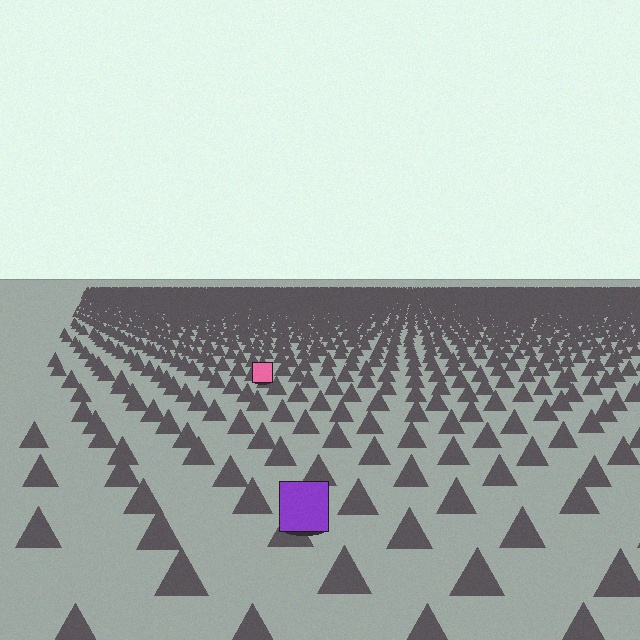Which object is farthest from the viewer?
The pink square is farthest from the viewer. It appears smaller and the ground texture around it is denser.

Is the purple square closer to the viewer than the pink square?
Yes. The purple square is closer — you can tell from the texture gradient: the ground texture is coarser near it.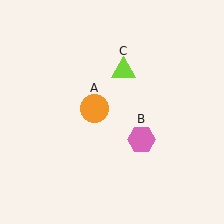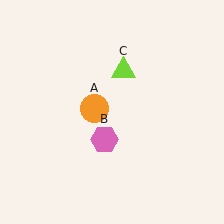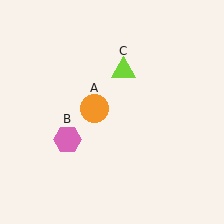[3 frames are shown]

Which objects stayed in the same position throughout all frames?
Orange circle (object A) and lime triangle (object C) remained stationary.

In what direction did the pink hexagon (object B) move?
The pink hexagon (object B) moved left.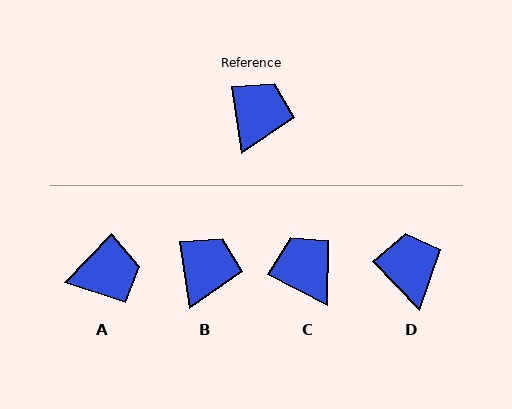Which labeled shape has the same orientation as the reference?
B.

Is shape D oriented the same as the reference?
No, it is off by about 36 degrees.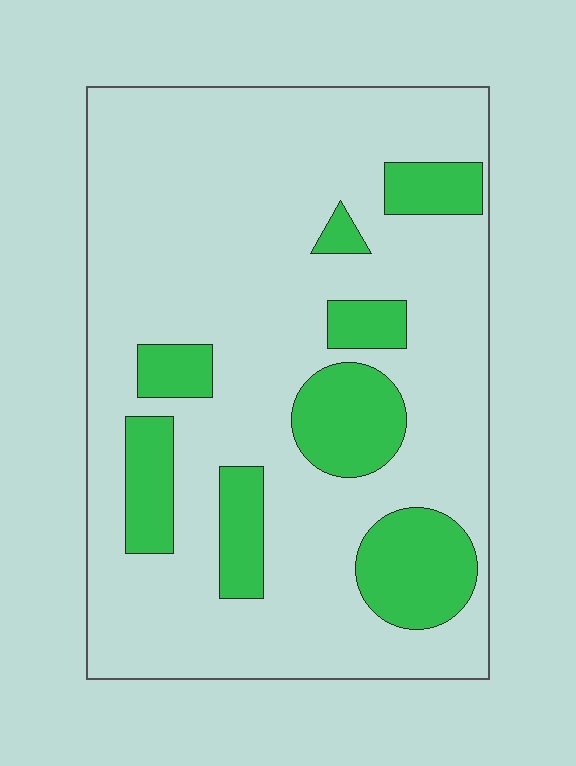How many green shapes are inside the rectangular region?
8.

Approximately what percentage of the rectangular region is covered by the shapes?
Approximately 20%.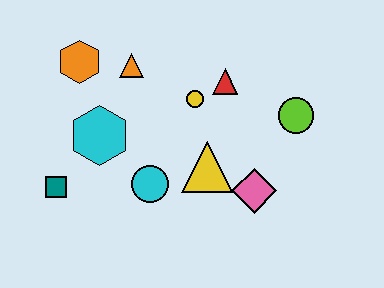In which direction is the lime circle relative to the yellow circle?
The lime circle is to the right of the yellow circle.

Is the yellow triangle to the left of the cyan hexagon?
No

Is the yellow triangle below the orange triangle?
Yes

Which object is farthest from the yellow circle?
The teal square is farthest from the yellow circle.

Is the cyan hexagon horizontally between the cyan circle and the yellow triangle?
No